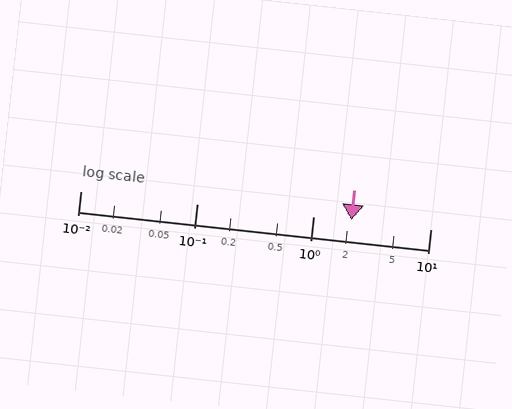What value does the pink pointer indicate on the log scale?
The pointer indicates approximately 2.1.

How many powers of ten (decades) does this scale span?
The scale spans 3 decades, from 0.01 to 10.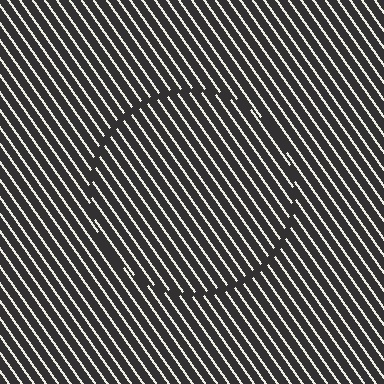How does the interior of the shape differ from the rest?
The interior of the shape contains the same grating, shifted by half a period — the contour is defined by the phase discontinuity where line-ends from the inner and outer gratings abut.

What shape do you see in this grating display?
An illusory circle. The interior of the shape contains the same grating, shifted by half a period — the contour is defined by the phase discontinuity where line-ends from the inner and outer gratings abut.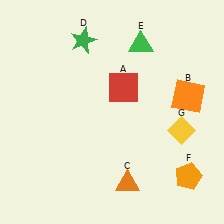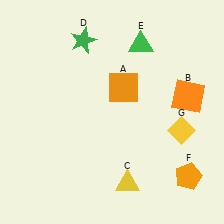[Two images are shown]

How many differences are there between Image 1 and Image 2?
There are 2 differences between the two images.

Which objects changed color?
A changed from red to orange. C changed from orange to yellow.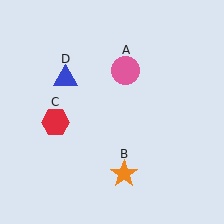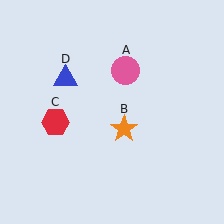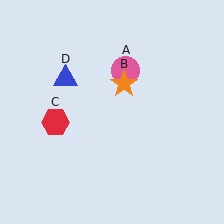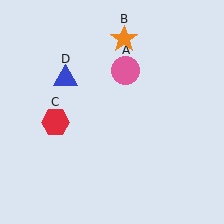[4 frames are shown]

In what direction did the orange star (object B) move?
The orange star (object B) moved up.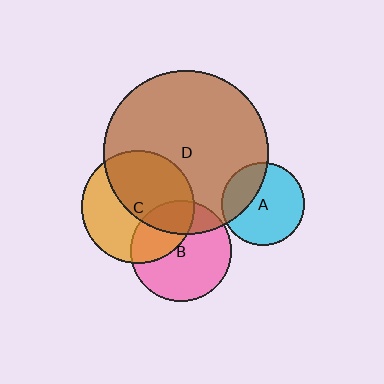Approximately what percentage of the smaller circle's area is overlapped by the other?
Approximately 55%.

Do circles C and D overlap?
Yes.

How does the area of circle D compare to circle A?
Approximately 3.9 times.